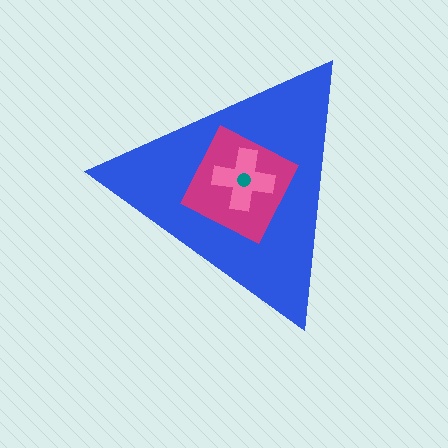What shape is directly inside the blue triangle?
The magenta square.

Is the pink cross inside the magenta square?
Yes.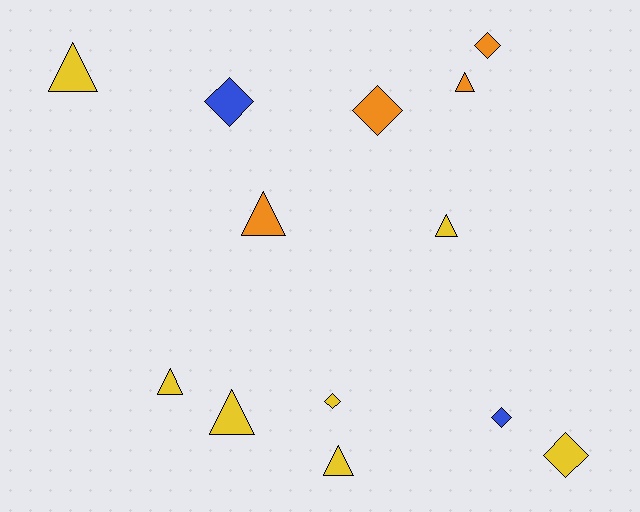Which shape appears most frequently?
Triangle, with 7 objects.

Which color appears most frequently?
Yellow, with 7 objects.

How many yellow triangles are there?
There are 5 yellow triangles.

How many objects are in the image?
There are 13 objects.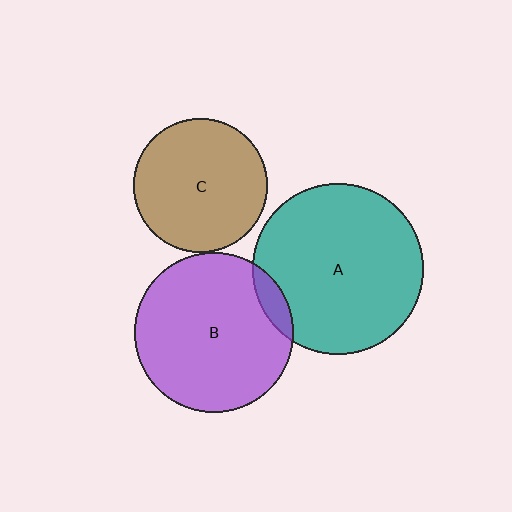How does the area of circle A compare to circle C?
Approximately 1.6 times.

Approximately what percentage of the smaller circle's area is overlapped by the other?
Approximately 10%.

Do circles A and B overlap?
Yes.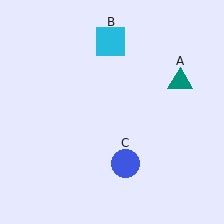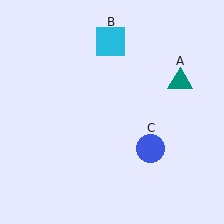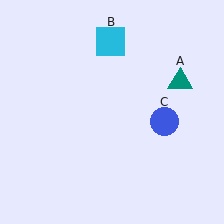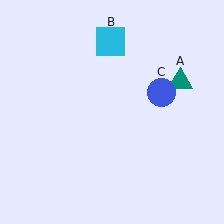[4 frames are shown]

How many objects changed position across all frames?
1 object changed position: blue circle (object C).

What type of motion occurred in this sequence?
The blue circle (object C) rotated counterclockwise around the center of the scene.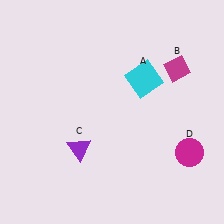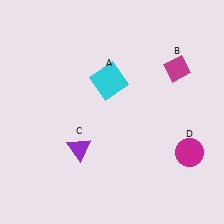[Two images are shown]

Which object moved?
The cyan square (A) moved left.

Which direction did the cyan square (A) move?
The cyan square (A) moved left.